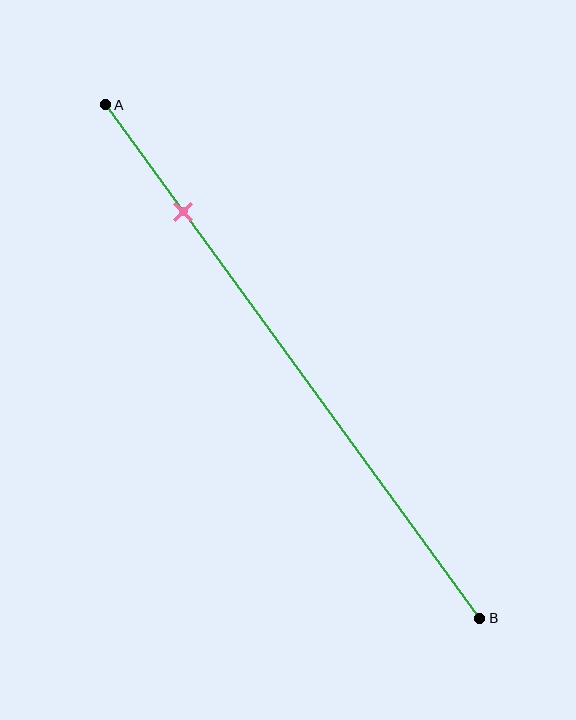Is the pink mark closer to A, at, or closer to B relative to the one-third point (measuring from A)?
The pink mark is closer to point A than the one-third point of segment AB.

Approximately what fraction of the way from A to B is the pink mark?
The pink mark is approximately 20% of the way from A to B.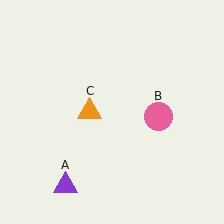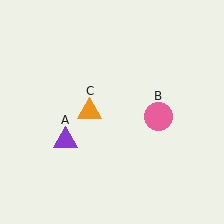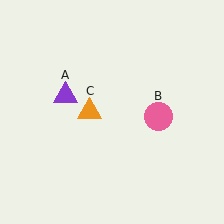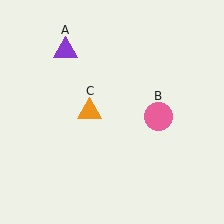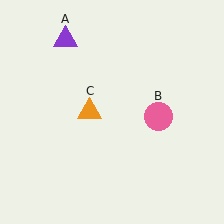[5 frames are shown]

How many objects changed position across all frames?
1 object changed position: purple triangle (object A).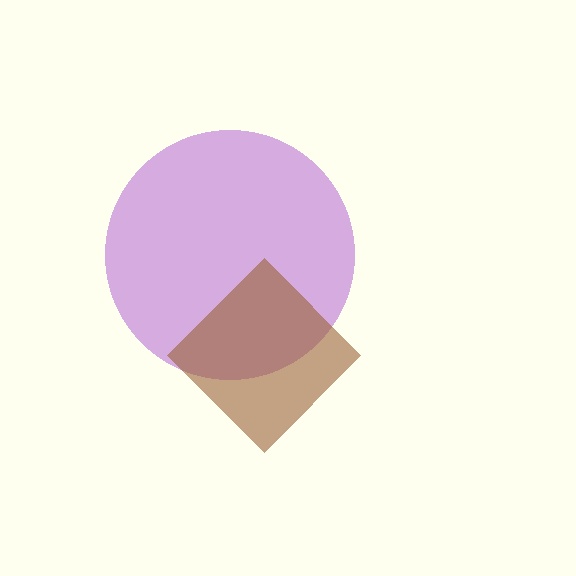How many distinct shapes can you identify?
There are 2 distinct shapes: a purple circle, a brown diamond.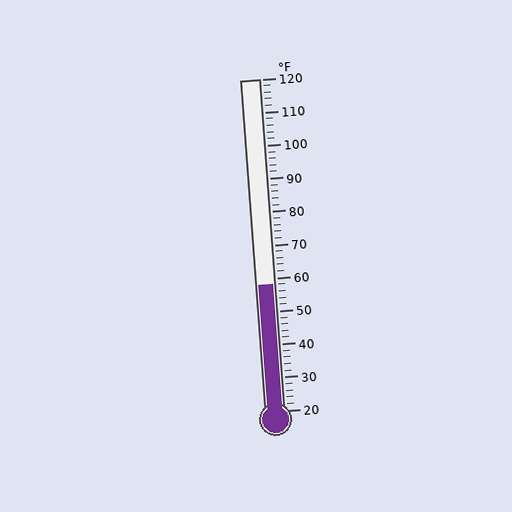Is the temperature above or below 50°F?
The temperature is above 50°F.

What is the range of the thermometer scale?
The thermometer scale ranges from 20°F to 120°F.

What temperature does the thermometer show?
The thermometer shows approximately 58°F.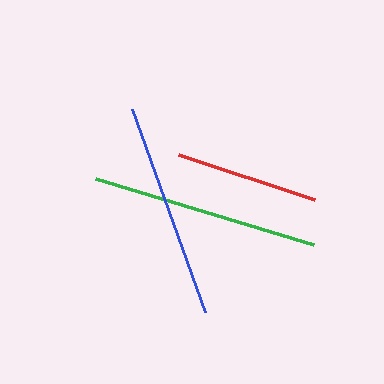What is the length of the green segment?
The green segment is approximately 227 pixels long.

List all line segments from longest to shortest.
From longest to shortest: green, blue, red.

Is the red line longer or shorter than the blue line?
The blue line is longer than the red line.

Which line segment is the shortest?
The red line is the shortest at approximately 144 pixels.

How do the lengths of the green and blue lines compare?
The green and blue lines are approximately the same length.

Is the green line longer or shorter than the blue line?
The green line is longer than the blue line.